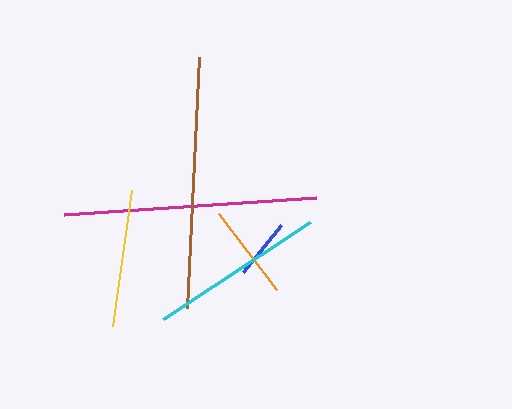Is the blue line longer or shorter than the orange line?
The orange line is longer than the blue line.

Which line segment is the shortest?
The blue line is the shortest at approximately 60 pixels.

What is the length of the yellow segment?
The yellow segment is approximately 137 pixels long.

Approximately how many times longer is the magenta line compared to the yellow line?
The magenta line is approximately 1.8 times the length of the yellow line.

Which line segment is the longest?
The magenta line is the longest at approximately 252 pixels.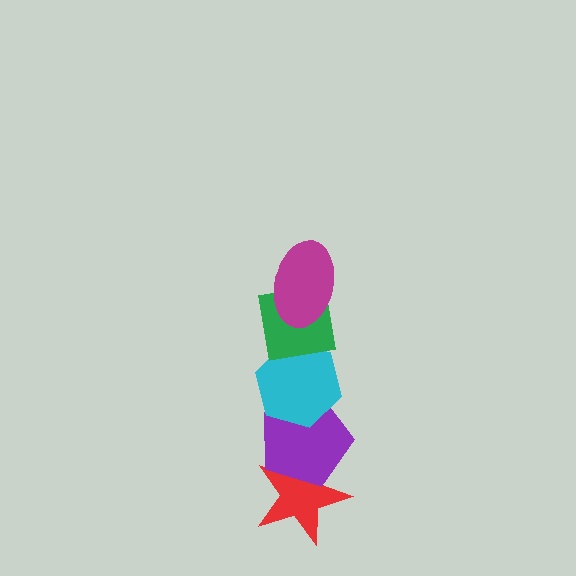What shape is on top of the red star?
The purple pentagon is on top of the red star.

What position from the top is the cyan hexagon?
The cyan hexagon is 3rd from the top.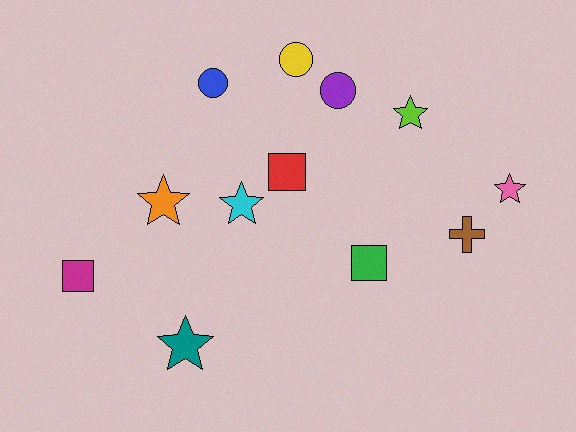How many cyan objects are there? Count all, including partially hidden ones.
There is 1 cyan object.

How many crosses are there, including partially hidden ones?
There is 1 cross.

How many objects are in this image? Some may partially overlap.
There are 12 objects.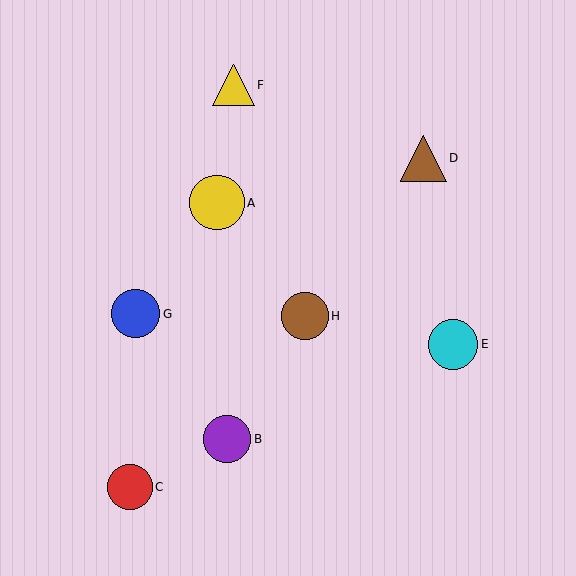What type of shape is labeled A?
Shape A is a yellow circle.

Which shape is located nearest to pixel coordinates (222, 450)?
The purple circle (labeled B) at (227, 439) is nearest to that location.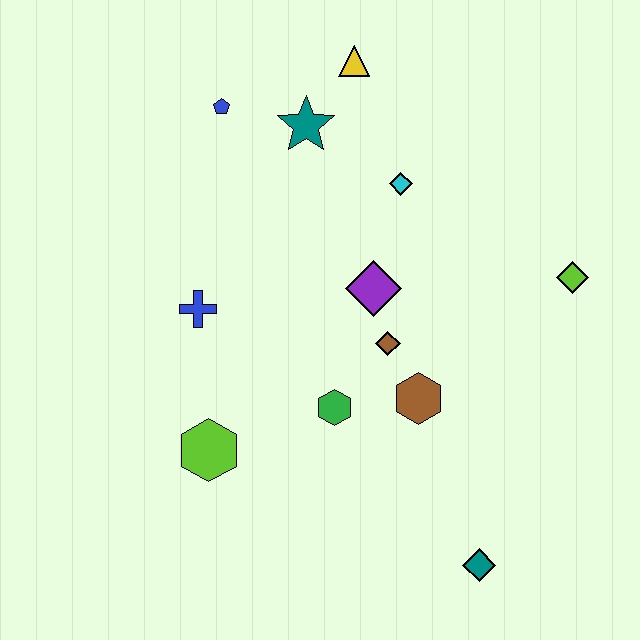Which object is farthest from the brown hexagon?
The blue pentagon is farthest from the brown hexagon.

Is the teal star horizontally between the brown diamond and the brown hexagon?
No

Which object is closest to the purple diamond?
The brown diamond is closest to the purple diamond.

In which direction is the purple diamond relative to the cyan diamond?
The purple diamond is below the cyan diamond.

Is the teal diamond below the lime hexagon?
Yes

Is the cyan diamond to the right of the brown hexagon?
No